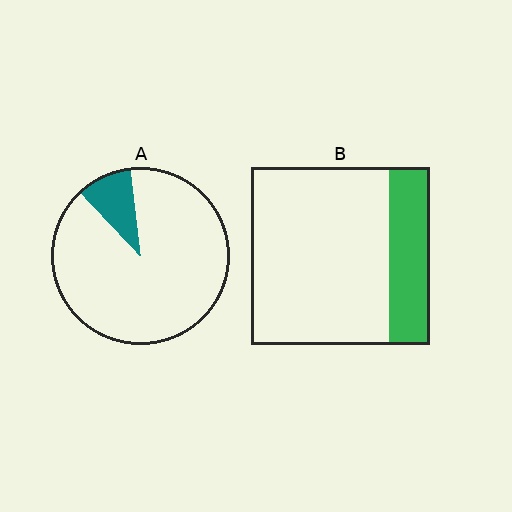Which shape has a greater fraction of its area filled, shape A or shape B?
Shape B.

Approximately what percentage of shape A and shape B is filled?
A is approximately 10% and B is approximately 25%.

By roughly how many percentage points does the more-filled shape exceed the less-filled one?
By roughly 10 percentage points (B over A).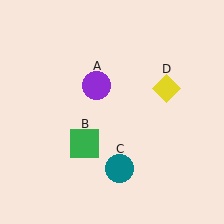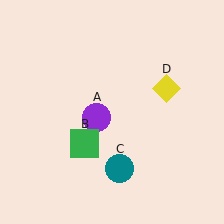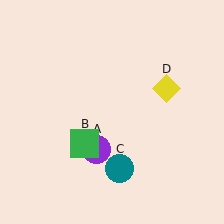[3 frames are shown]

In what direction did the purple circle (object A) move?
The purple circle (object A) moved down.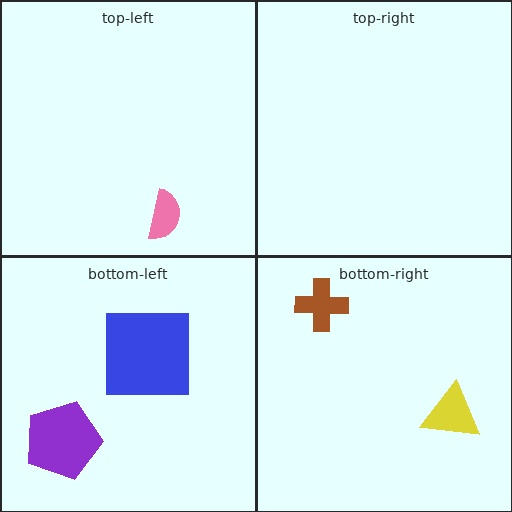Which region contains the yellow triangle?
The bottom-right region.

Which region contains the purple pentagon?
The bottom-left region.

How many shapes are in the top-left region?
1.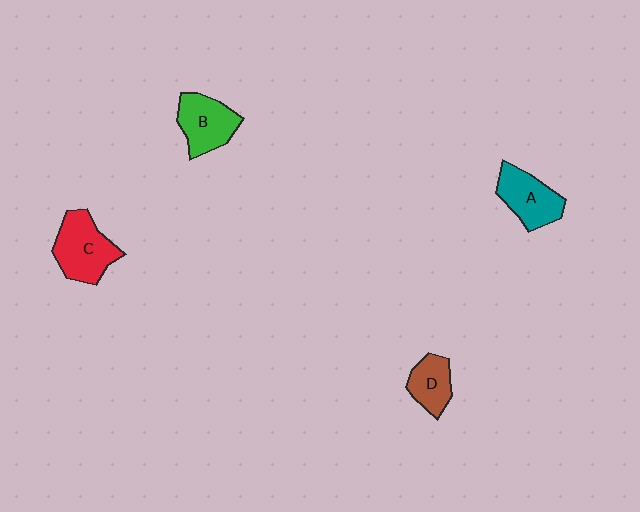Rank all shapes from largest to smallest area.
From largest to smallest: C (red), B (green), A (teal), D (brown).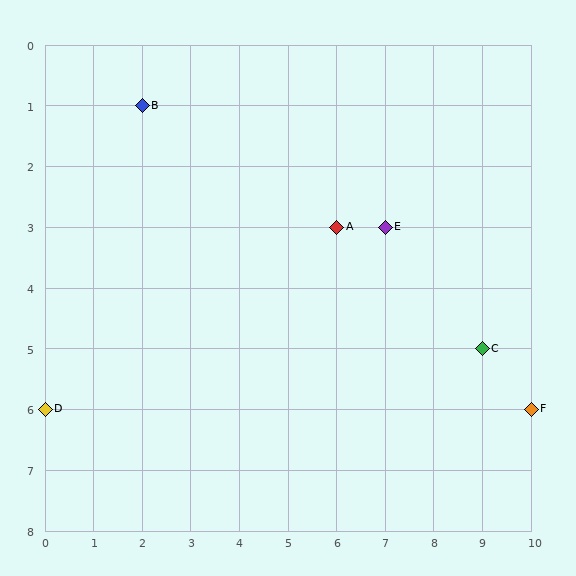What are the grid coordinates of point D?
Point D is at grid coordinates (0, 6).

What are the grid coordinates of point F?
Point F is at grid coordinates (10, 6).